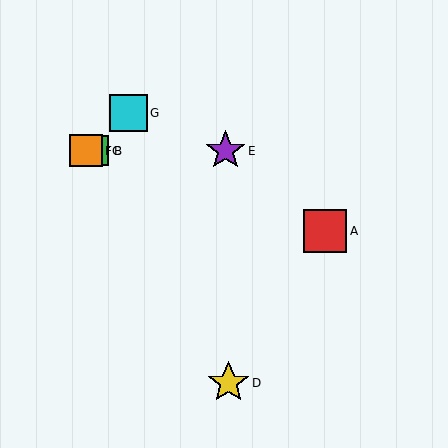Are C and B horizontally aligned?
Yes, both are at y≈151.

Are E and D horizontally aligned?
No, E is at y≈151 and D is at y≈383.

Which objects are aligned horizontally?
Objects B, C, E, F are aligned horizontally.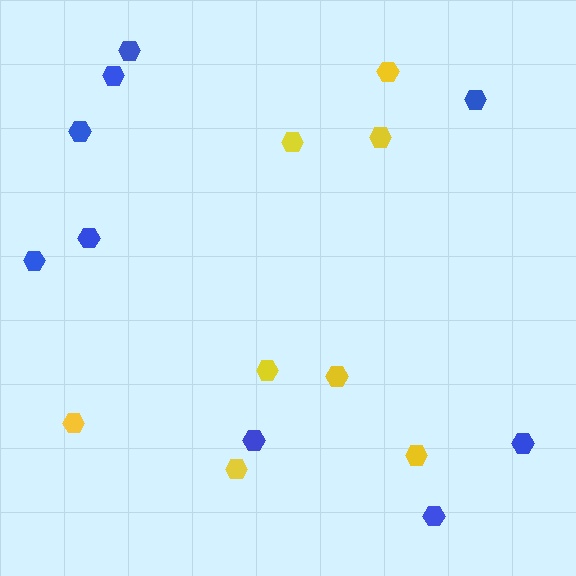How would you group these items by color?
There are 2 groups: one group of yellow hexagons (8) and one group of blue hexagons (9).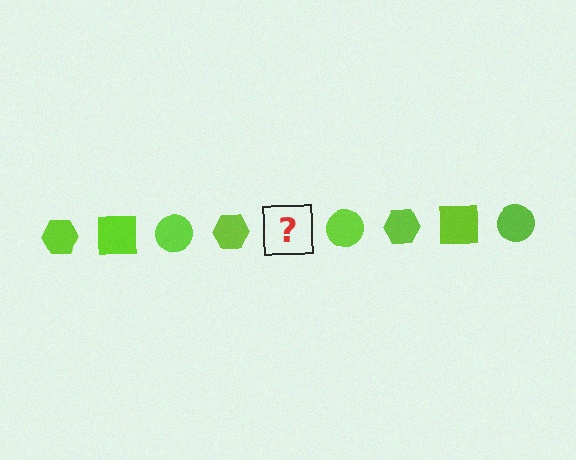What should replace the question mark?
The question mark should be replaced with a lime square.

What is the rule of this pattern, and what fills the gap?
The rule is that the pattern cycles through hexagon, square, circle shapes in lime. The gap should be filled with a lime square.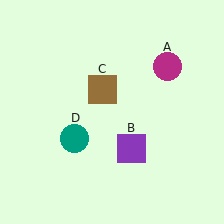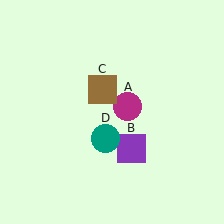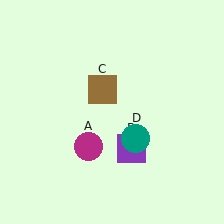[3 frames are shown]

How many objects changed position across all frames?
2 objects changed position: magenta circle (object A), teal circle (object D).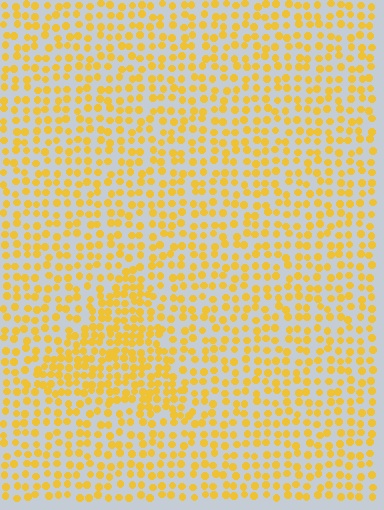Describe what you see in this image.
The image contains small yellow elements arranged at two different densities. A triangle-shaped region is visible where the elements are more densely packed than the surrounding area.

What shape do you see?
I see a triangle.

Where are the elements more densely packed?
The elements are more densely packed inside the triangle boundary.